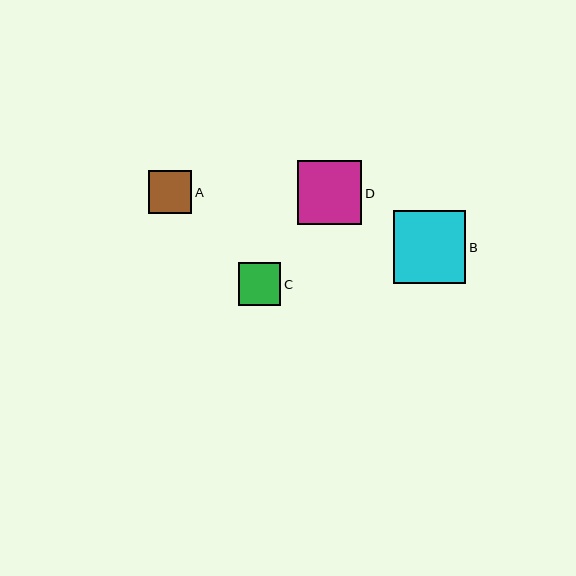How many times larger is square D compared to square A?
Square D is approximately 1.5 times the size of square A.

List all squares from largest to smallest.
From largest to smallest: B, D, A, C.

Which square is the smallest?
Square C is the smallest with a size of approximately 42 pixels.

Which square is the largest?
Square B is the largest with a size of approximately 72 pixels.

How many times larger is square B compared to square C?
Square B is approximately 1.7 times the size of square C.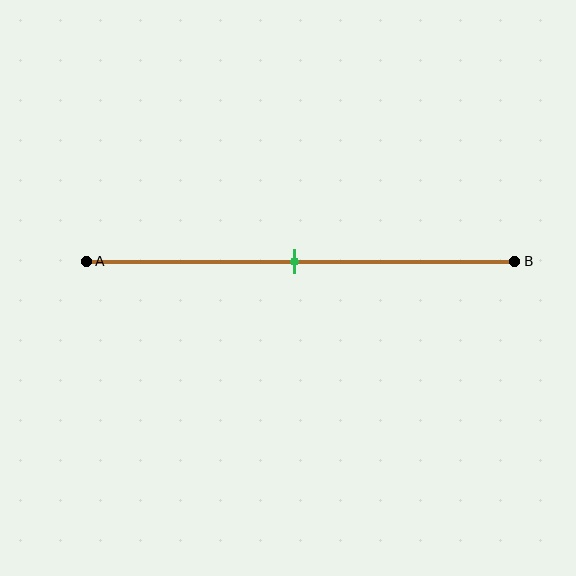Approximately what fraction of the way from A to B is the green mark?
The green mark is approximately 50% of the way from A to B.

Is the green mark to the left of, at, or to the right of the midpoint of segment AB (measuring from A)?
The green mark is approximately at the midpoint of segment AB.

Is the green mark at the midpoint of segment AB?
Yes, the mark is approximately at the midpoint.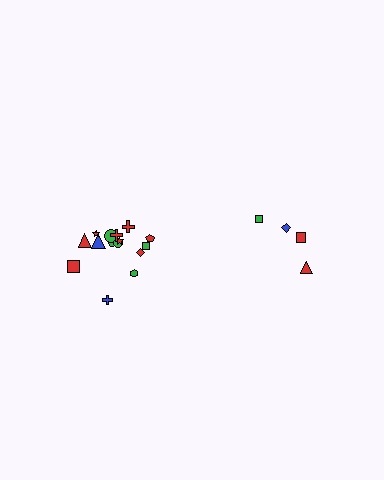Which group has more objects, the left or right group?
The left group.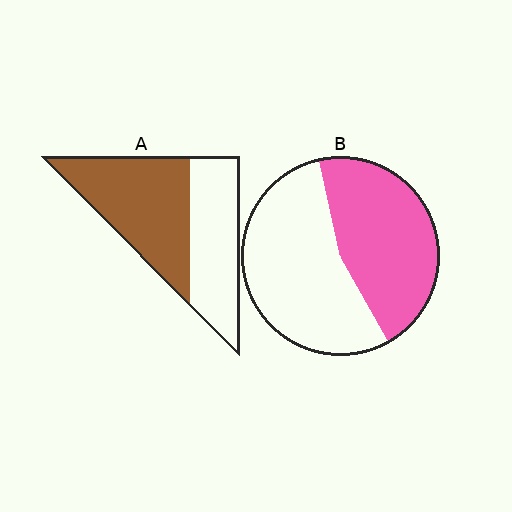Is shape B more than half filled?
No.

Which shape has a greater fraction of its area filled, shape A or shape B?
Shape A.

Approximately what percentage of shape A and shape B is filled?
A is approximately 55% and B is approximately 45%.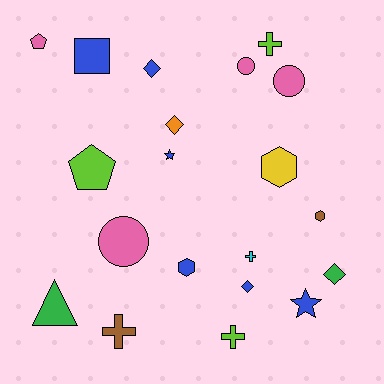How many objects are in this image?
There are 20 objects.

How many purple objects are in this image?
There are no purple objects.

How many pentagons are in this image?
There are 2 pentagons.